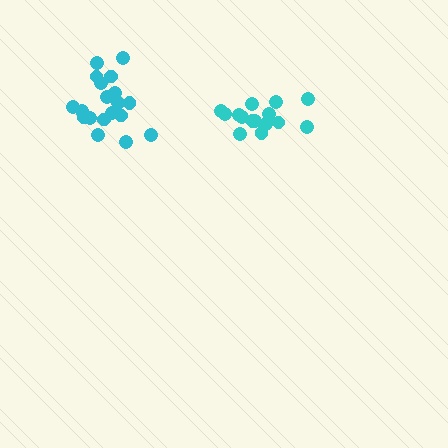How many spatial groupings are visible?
There are 2 spatial groupings.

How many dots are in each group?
Group 1: 15 dots, Group 2: 19 dots (34 total).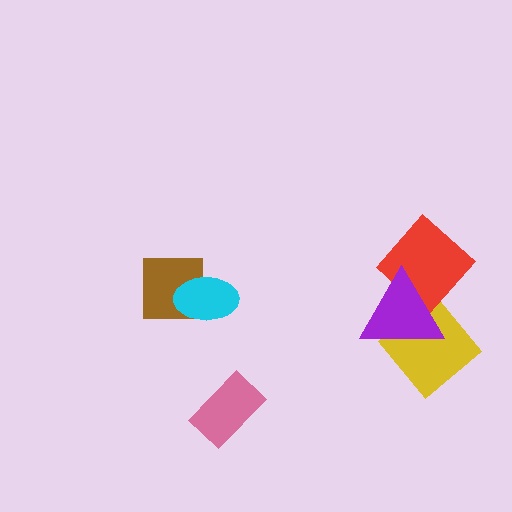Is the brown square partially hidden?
Yes, it is partially covered by another shape.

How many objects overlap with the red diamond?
1 object overlaps with the red diamond.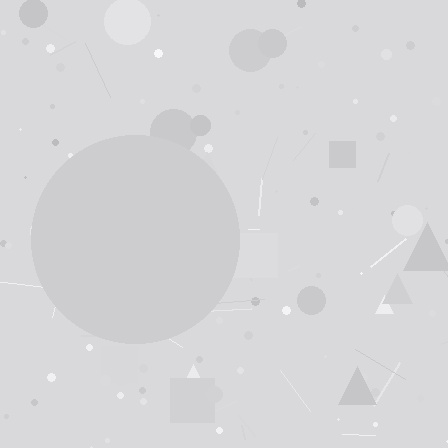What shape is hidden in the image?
A circle is hidden in the image.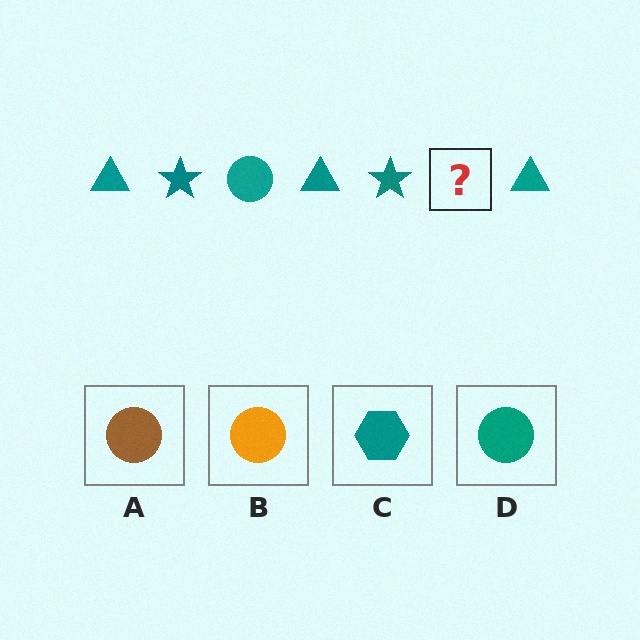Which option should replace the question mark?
Option D.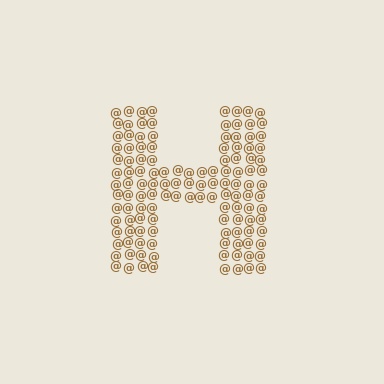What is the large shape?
The large shape is the letter H.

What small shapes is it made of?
It is made of small at signs.